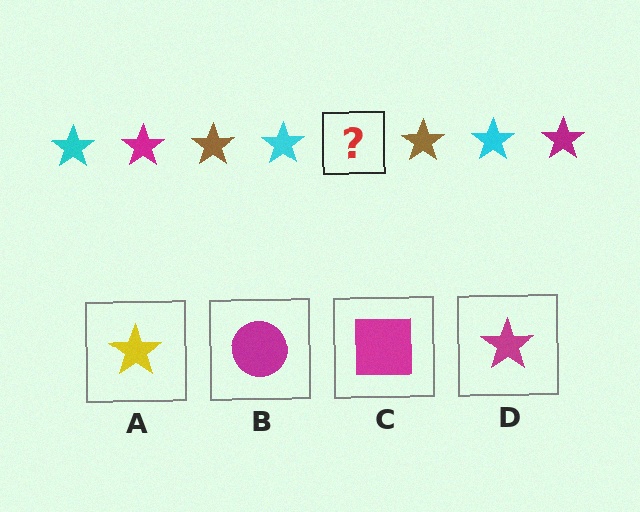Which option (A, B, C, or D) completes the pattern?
D.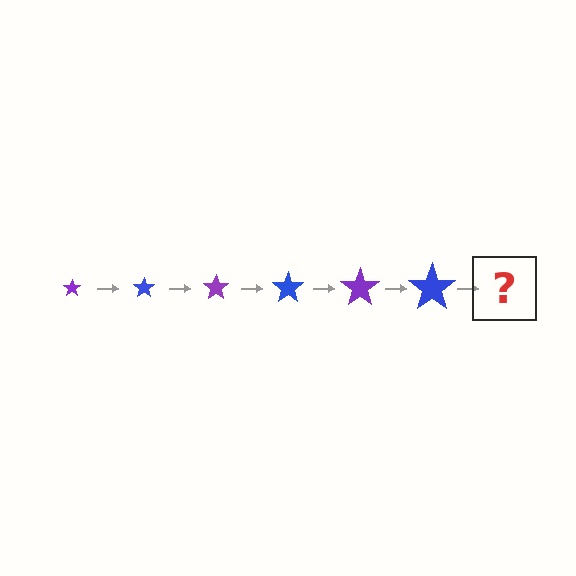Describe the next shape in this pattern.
It should be a purple star, larger than the previous one.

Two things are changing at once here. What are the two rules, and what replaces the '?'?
The two rules are that the star grows larger each step and the color cycles through purple and blue. The '?' should be a purple star, larger than the previous one.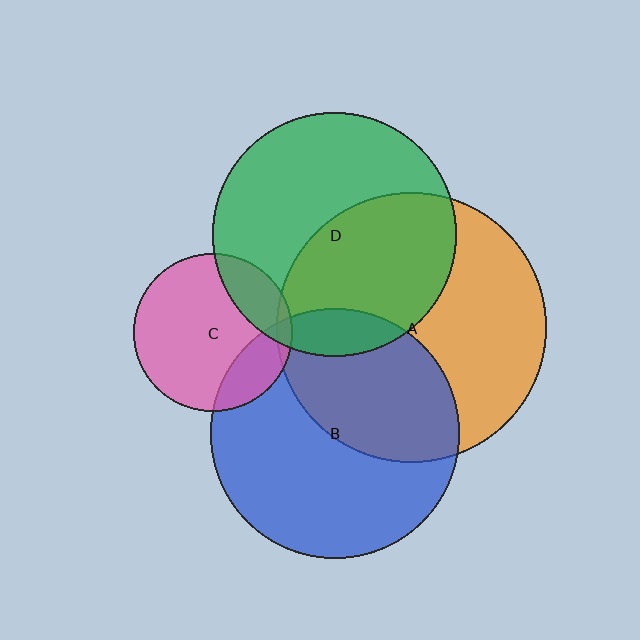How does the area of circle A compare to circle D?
Approximately 1.2 times.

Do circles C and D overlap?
Yes.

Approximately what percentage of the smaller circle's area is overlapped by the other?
Approximately 20%.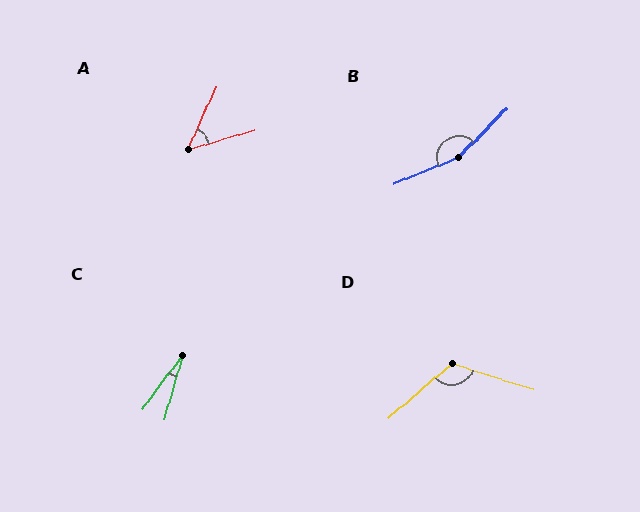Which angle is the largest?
B, at approximately 157 degrees.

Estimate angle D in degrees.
Approximately 122 degrees.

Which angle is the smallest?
C, at approximately 21 degrees.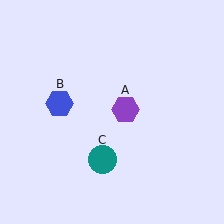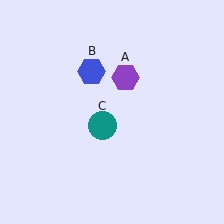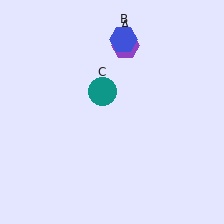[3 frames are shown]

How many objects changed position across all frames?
3 objects changed position: purple hexagon (object A), blue hexagon (object B), teal circle (object C).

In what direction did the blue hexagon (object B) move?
The blue hexagon (object B) moved up and to the right.